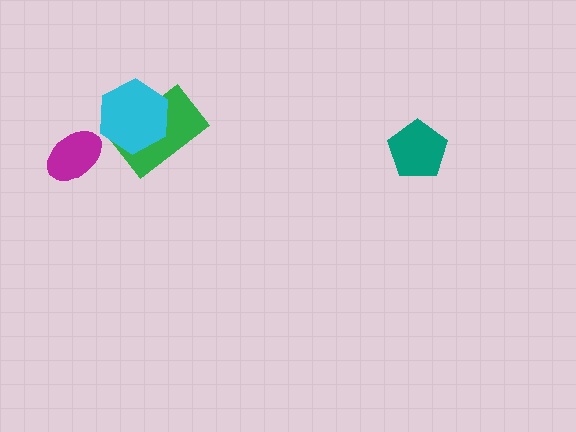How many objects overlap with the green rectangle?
1 object overlaps with the green rectangle.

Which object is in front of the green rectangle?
The cyan hexagon is in front of the green rectangle.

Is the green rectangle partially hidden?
Yes, it is partially covered by another shape.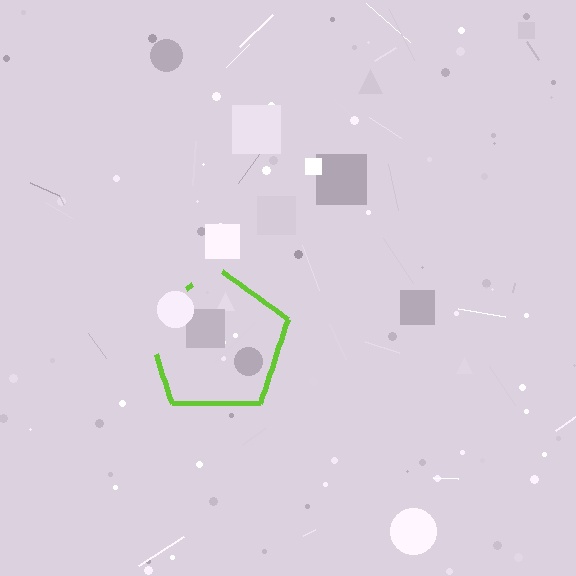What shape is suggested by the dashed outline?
The dashed outline suggests a pentagon.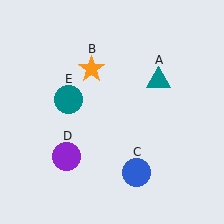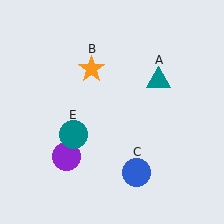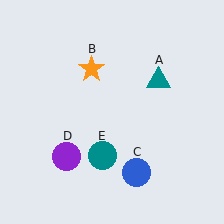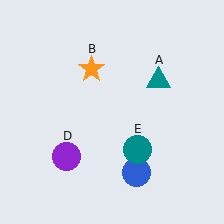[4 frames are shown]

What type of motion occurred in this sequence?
The teal circle (object E) rotated counterclockwise around the center of the scene.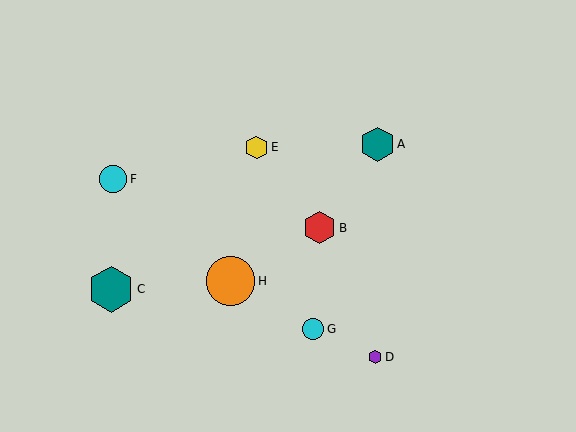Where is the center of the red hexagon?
The center of the red hexagon is at (320, 228).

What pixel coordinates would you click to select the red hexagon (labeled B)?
Click at (320, 228) to select the red hexagon B.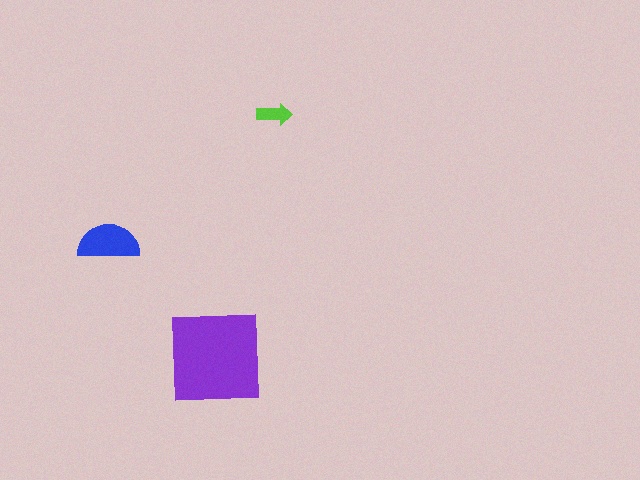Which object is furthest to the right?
The lime arrow is rightmost.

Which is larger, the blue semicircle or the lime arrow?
The blue semicircle.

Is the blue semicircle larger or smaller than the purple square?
Smaller.